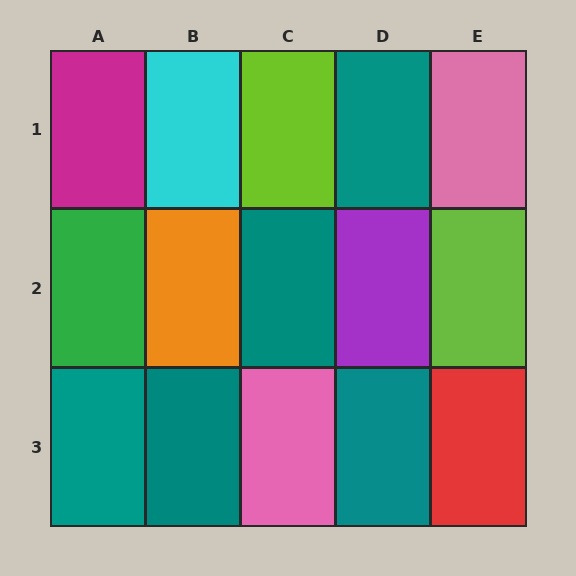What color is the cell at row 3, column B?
Teal.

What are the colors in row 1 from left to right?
Magenta, cyan, lime, teal, pink.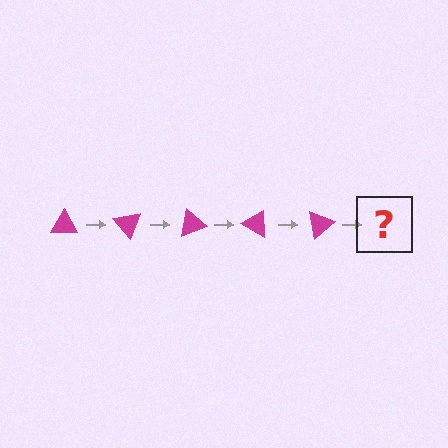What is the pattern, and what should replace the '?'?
The pattern is that the triangle rotates 50 degrees each step. The '?' should be a magenta triangle rotated 250 degrees.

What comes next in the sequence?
The next element should be a magenta triangle rotated 250 degrees.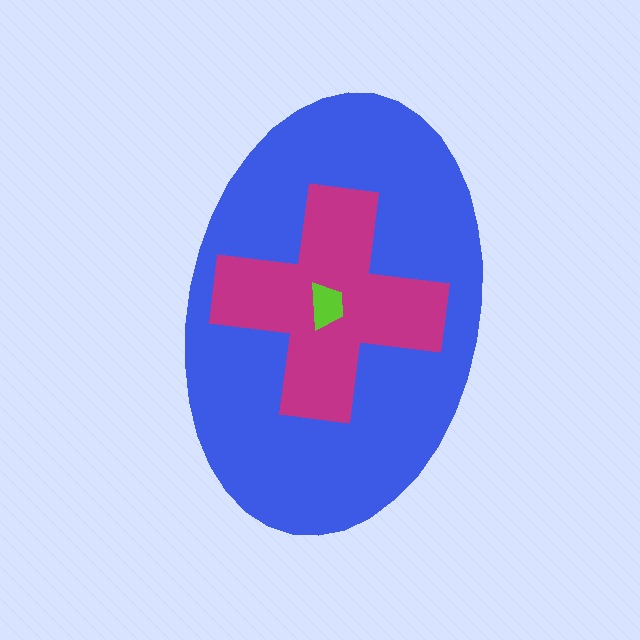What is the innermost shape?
The lime trapezoid.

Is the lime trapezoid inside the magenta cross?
Yes.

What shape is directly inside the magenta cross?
The lime trapezoid.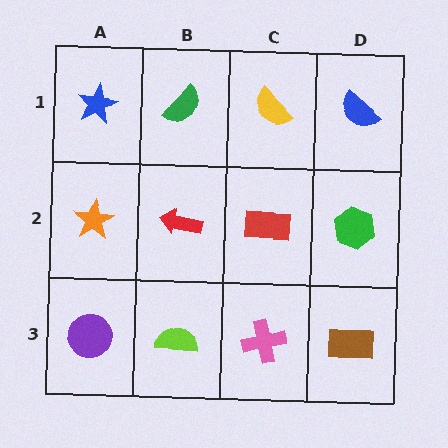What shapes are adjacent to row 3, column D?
A green hexagon (row 2, column D), a pink cross (row 3, column C).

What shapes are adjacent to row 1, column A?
An orange star (row 2, column A), a green semicircle (row 1, column B).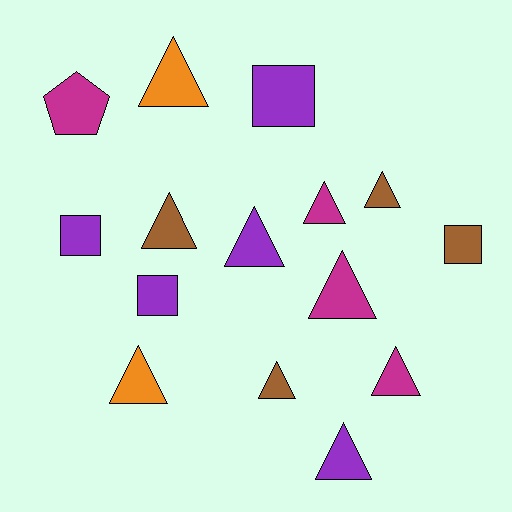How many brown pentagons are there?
There are no brown pentagons.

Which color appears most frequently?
Purple, with 5 objects.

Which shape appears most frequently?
Triangle, with 10 objects.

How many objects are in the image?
There are 15 objects.